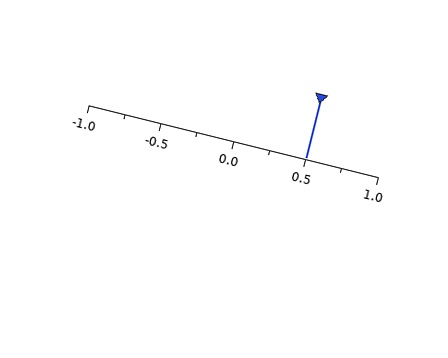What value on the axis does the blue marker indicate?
The marker indicates approximately 0.5.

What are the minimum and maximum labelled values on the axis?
The axis runs from -1.0 to 1.0.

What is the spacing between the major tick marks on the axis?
The major ticks are spaced 0.5 apart.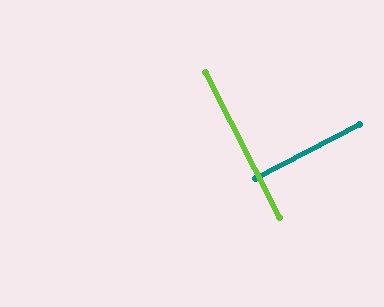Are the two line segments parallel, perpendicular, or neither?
Perpendicular — they meet at approximately 89°.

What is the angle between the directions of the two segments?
Approximately 89 degrees.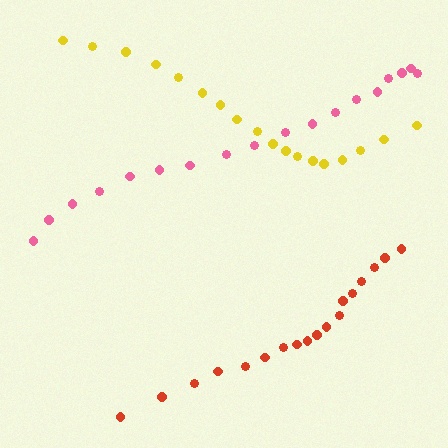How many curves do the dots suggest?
There are 3 distinct paths.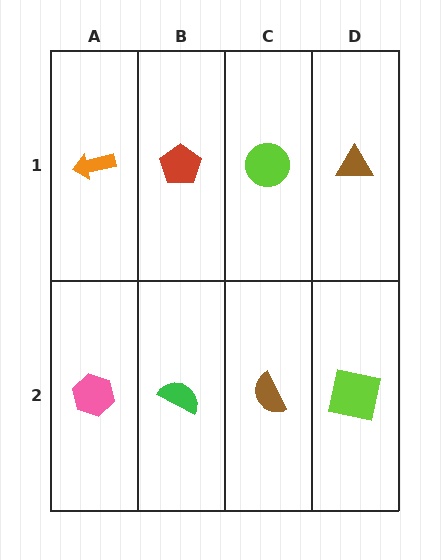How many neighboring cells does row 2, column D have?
2.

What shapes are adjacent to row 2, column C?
A lime circle (row 1, column C), a green semicircle (row 2, column B), a lime square (row 2, column D).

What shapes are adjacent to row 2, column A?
An orange arrow (row 1, column A), a green semicircle (row 2, column B).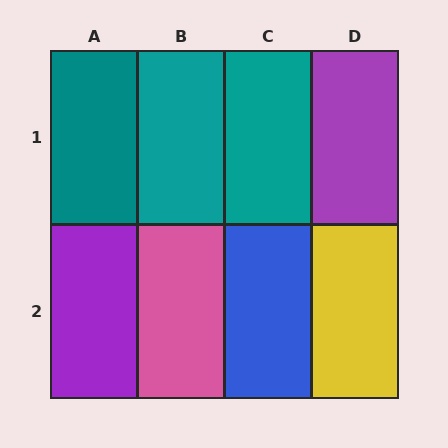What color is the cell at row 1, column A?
Teal.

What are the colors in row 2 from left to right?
Purple, pink, blue, yellow.